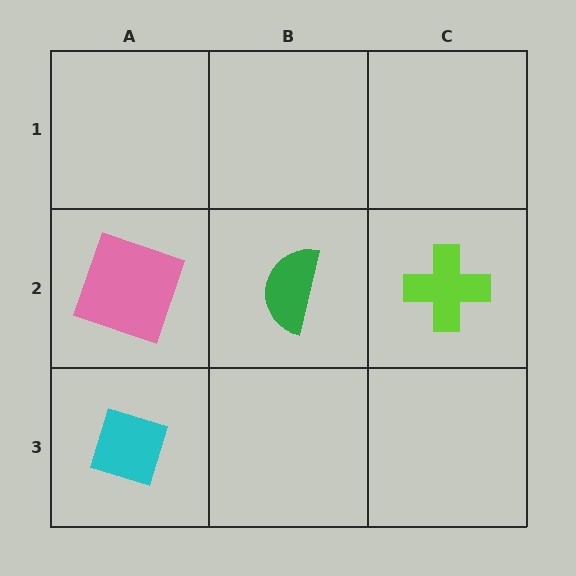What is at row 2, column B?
A green semicircle.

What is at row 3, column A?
A cyan diamond.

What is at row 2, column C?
A lime cross.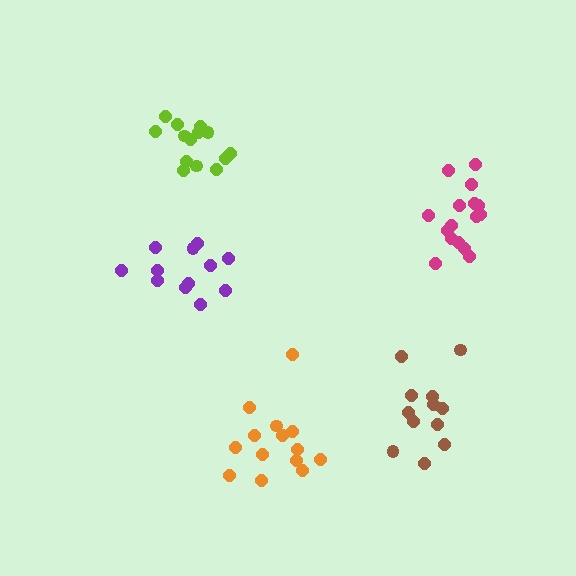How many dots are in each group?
Group 1: 16 dots, Group 2: 15 dots, Group 3: 12 dots, Group 4: 14 dots, Group 5: 12 dots (69 total).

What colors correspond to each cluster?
The clusters are colored: magenta, lime, brown, orange, purple.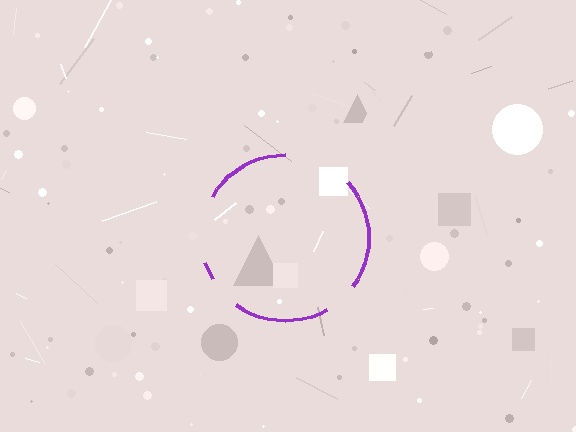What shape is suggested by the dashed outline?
The dashed outline suggests a circle.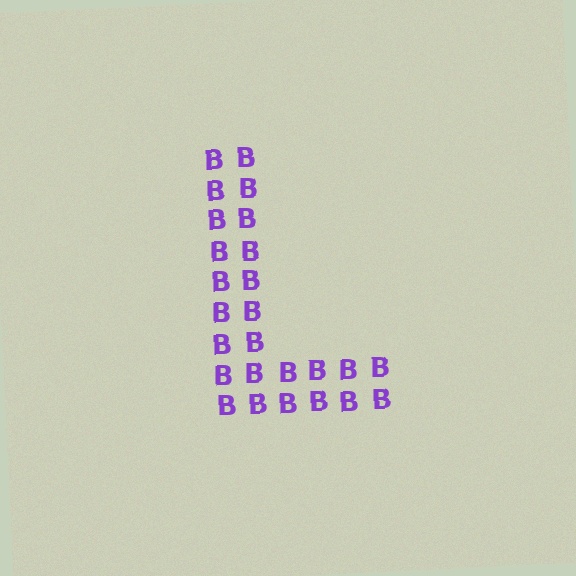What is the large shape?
The large shape is the letter L.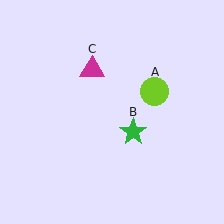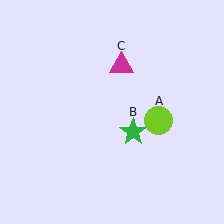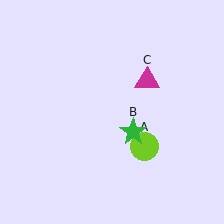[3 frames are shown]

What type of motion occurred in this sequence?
The lime circle (object A), magenta triangle (object C) rotated clockwise around the center of the scene.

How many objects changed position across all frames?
2 objects changed position: lime circle (object A), magenta triangle (object C).